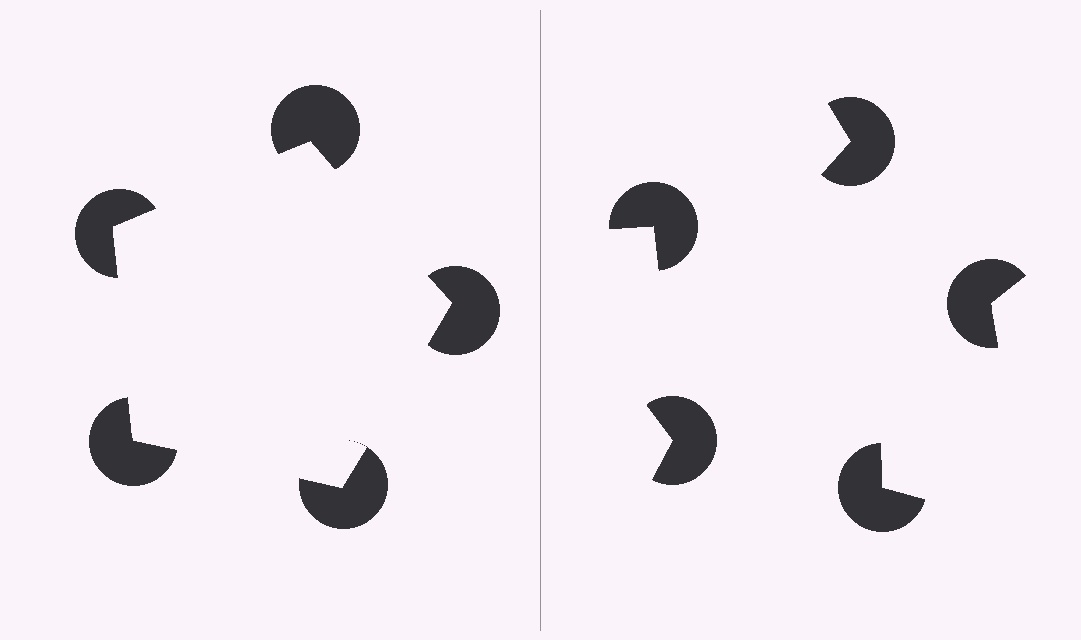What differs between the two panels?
The pac-man discs are positioned identically on both sides; only the wedge orientations differ. On the left they align to a pentagon; on the right they are misaligned.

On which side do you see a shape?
An illusory pentagon appears on the left side. On the right side the wedge cuts are rotated, so no coherent shape forms.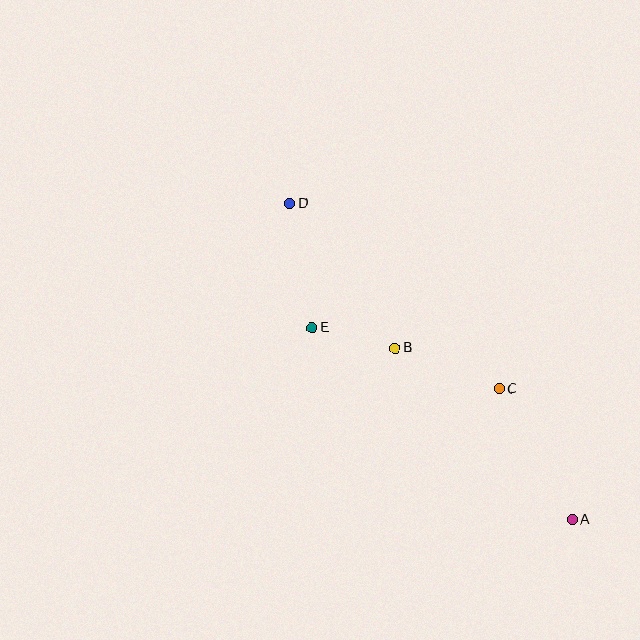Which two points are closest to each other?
Points B and E are closest to each other.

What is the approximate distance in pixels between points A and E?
The distance between A and E is approximately 324 pixels.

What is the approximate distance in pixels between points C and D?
The distance between C and D is approximately 280 pixels.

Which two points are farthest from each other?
Points A and D are farthest from each other.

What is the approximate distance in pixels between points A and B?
The distance between A and B is approximately 247 pixels.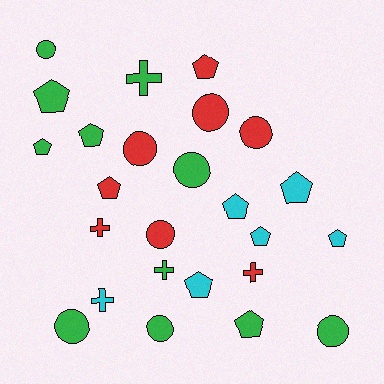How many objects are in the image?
There are 25 objects.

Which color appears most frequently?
Green, with 11 objects.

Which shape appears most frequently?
Pentagon, with 11 objects.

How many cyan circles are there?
There are no cyan circles.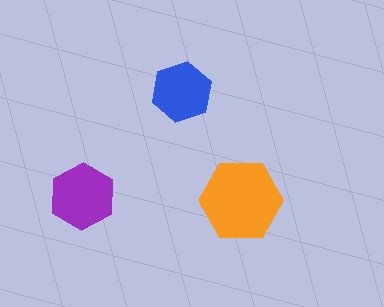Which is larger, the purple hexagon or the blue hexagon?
The purple one.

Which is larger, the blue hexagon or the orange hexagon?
The orange one.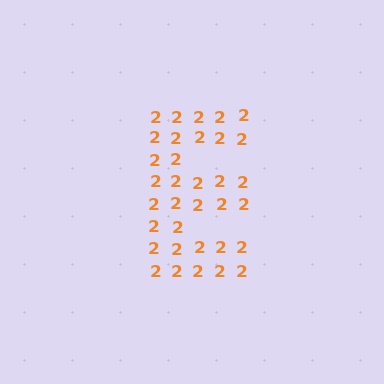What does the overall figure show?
The overall figure shows the letter E.